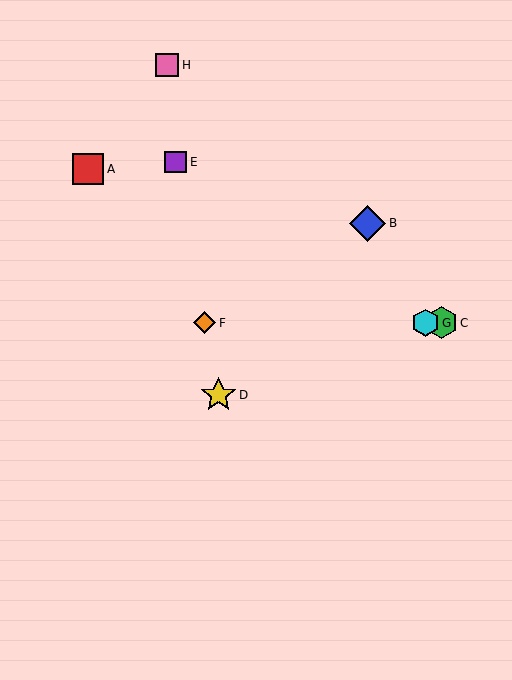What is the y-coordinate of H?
Object H is at y≈65.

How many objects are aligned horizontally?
3 objects (C, F, G) are aligned horizontally.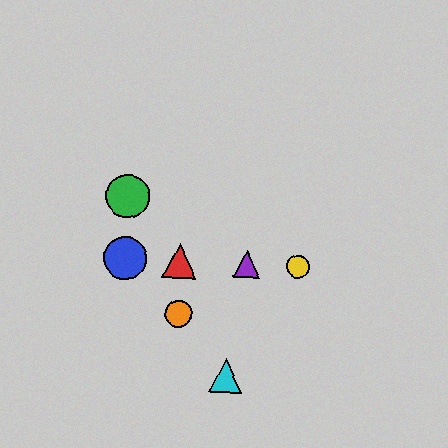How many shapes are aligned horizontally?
4 shapes (the red triangle, the blue circle, the yellow circle, the purple triangle) are aligned horizontally.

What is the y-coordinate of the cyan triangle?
The cyan triangle is at y≈376.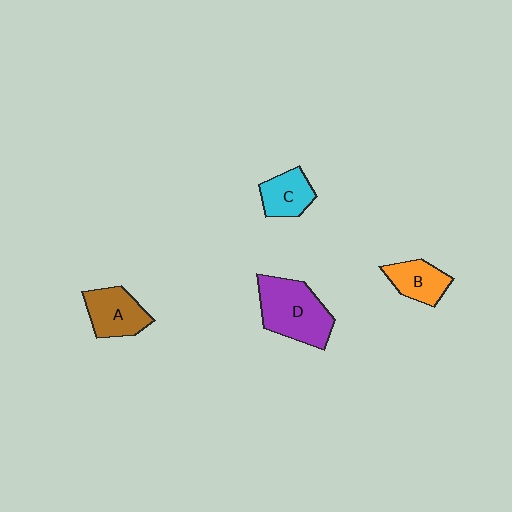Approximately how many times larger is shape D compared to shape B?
Approximately 1.9 times.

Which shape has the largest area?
Shape D (purple).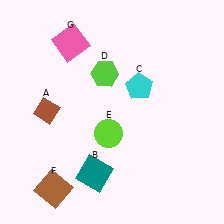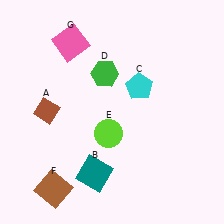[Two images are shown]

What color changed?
The hexagon (D) changed from lime in Image 1 to green in Image 2.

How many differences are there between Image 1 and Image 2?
There is 1 difference between the two images.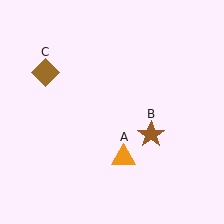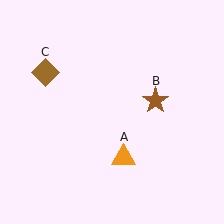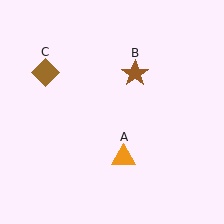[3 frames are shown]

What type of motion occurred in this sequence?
The brown star (object B) rotated counterclockwise around the center of the scene.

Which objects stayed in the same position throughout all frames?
Orange triangle (object A) and brown diamond (object C) remained stationary.